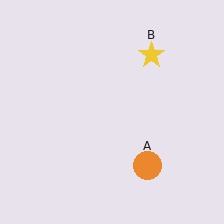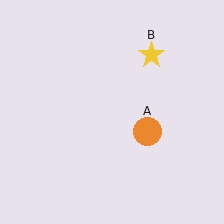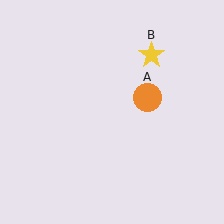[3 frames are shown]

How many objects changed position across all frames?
1 object changed position: orange circle (object A).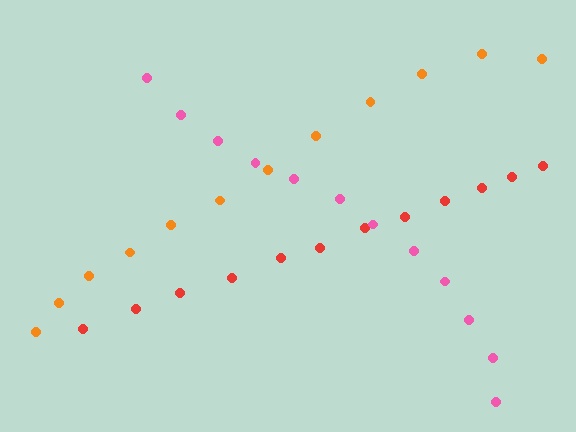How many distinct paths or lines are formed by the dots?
There are 3 distinct paths.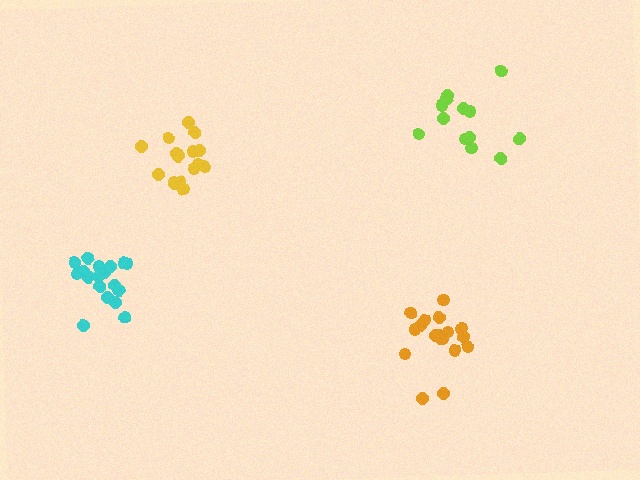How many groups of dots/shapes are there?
There are 4 groups.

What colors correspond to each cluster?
The clusters are colored: lime, cyan, orange, yellow.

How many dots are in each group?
Group 1: 13 dots, Group 2: 19 dots, Group 3: 18 dots, Group 4: 16 dots (66 total).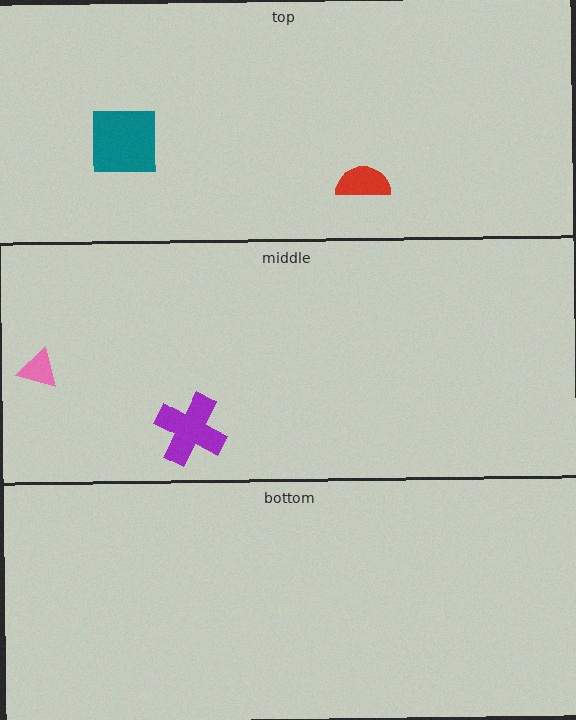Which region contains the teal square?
The top region.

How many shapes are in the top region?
2.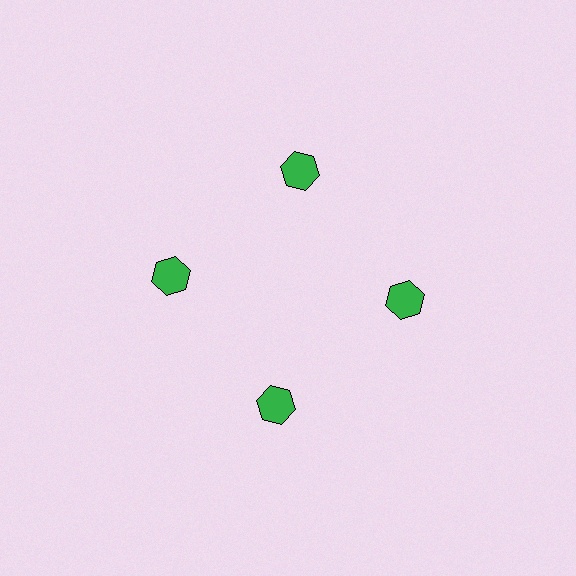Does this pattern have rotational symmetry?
Yes, this pattern has 4-fold rotational symmetry. It looks the same after rotating 90 degrees around the center.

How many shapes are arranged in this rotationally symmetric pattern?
There are 4 shapes, arranged in 4 groups of 1.